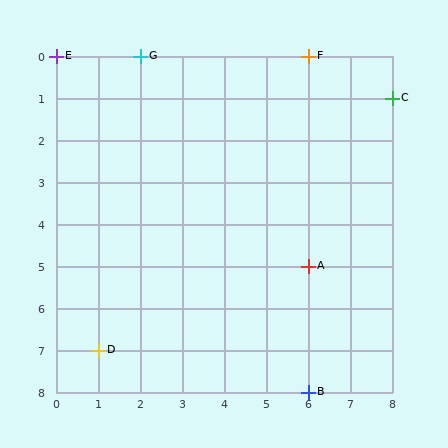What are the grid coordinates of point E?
Point E is at grid coordinates (0, 0).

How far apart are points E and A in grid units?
Points E and A are 6 columns and 5 rows apart (about 7.8 grid units diagonally).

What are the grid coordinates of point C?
Point C is at grid coordinates (8, 1).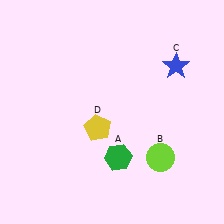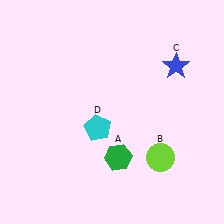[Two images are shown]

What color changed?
The pentagon (D) changed from yellow in Image 1 to cyan in Image 2.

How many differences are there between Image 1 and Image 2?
There is 1 difference between the two images.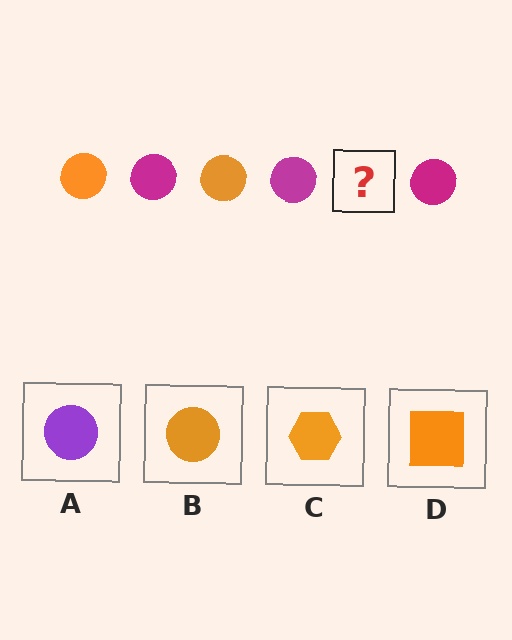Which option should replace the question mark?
Option B.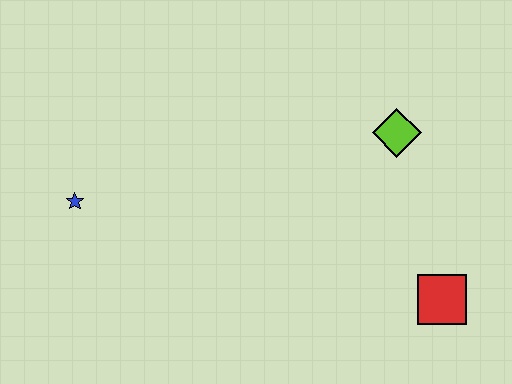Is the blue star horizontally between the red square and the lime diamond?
No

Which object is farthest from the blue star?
The red square is farthest from the blue star.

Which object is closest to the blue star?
The lime diamond is closest to the blue star.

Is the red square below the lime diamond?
Yes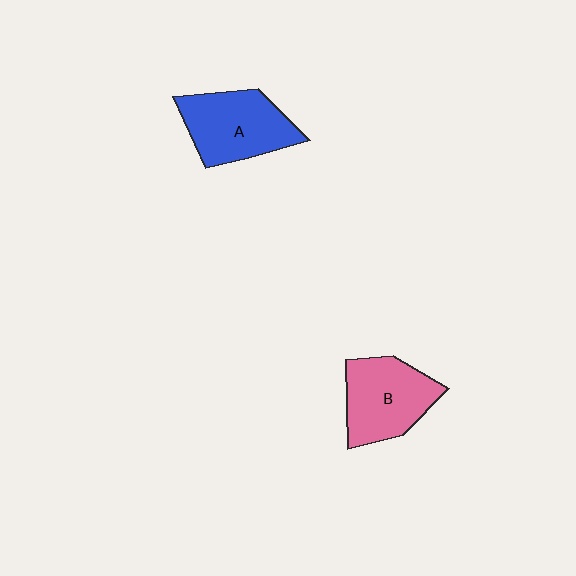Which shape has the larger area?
Shape A (blue).